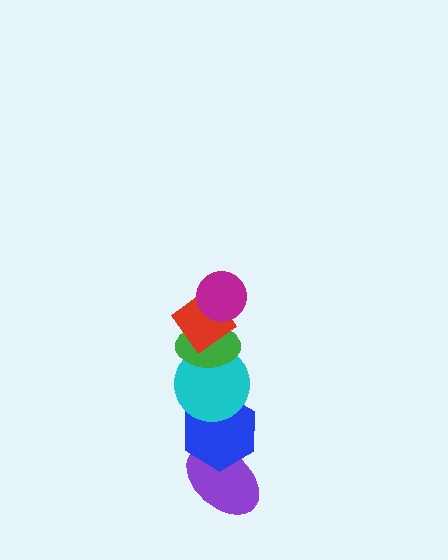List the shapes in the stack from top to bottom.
From top to bottom: the magenta circle, the red diamond, the green ellipse, the cyan circle, the blue hexagon, the purple ellipse.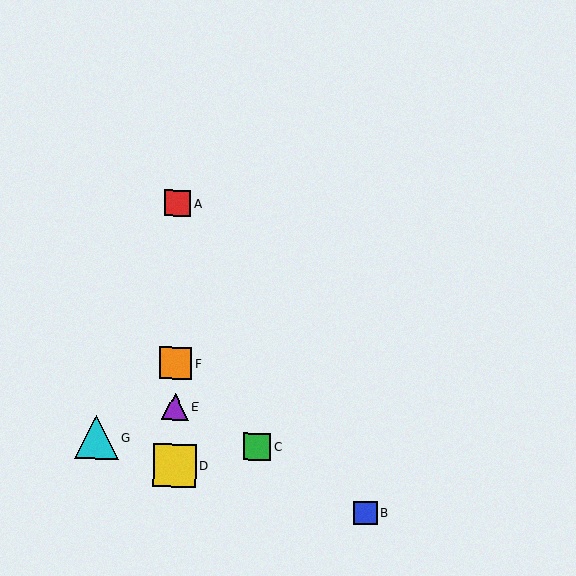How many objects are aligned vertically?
4 objects (A, D, E, F) are aligned vertically.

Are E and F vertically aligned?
Yes, both are at x≈175.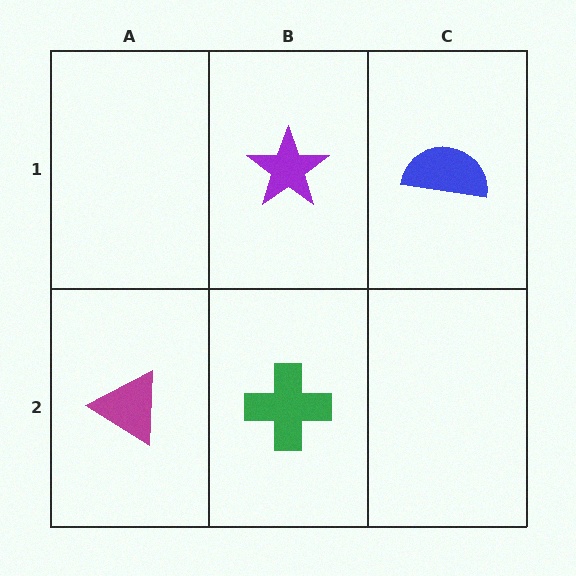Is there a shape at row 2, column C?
No, that cell is empty.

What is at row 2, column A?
A magenta triangle.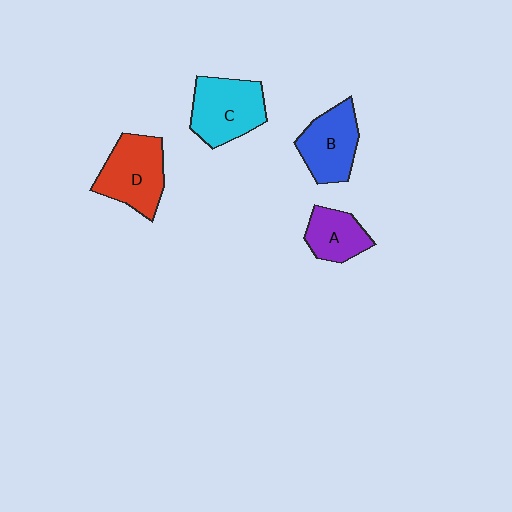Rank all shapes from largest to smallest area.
From largest to smallest: C (cyan), D (red), B (blue), A (purple).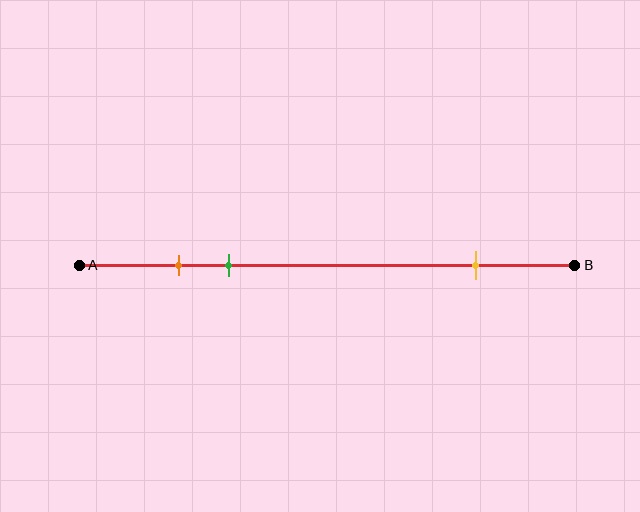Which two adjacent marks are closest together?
The orange and green marks are the closest adjacent pair.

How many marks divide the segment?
There are 3 marks dividing the segment.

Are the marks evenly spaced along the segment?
No, the marks are not evenly spaced.